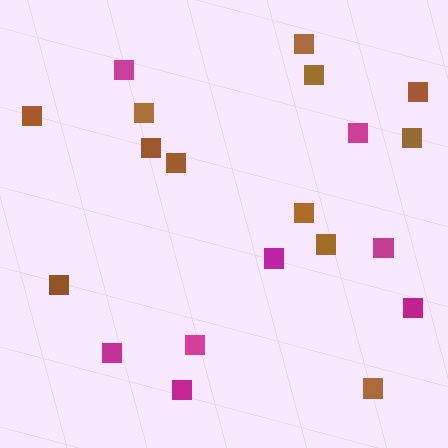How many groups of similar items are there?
There are 2 groups: one group of brown squares (12) and one group of magenta squares (8).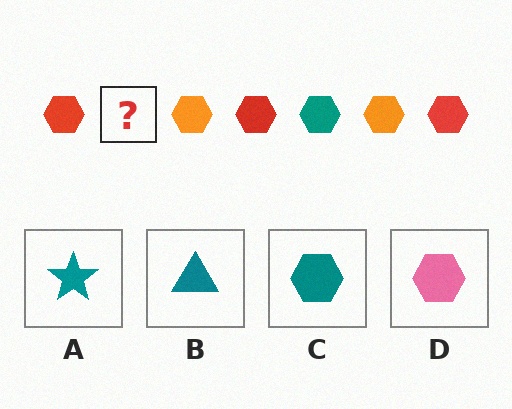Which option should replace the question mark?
Option C.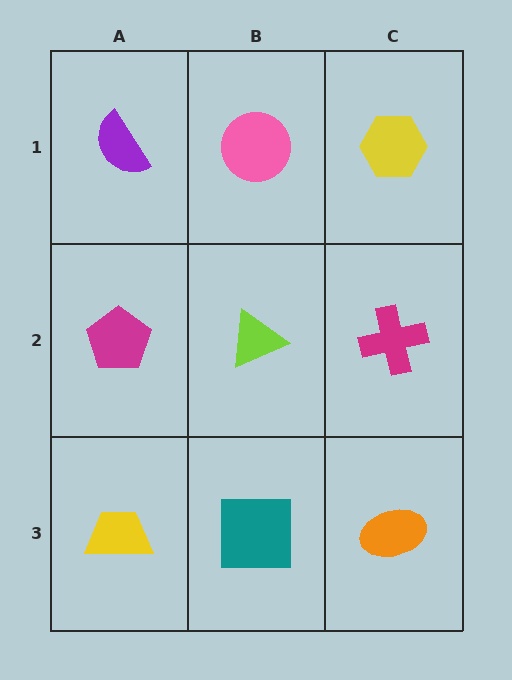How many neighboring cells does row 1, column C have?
2.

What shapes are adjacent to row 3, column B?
A lime triangle (row 2, column B), a yellow trapezoid (row 3, column A), an orange ellipse (row 3, column C).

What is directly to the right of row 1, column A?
A pink circle.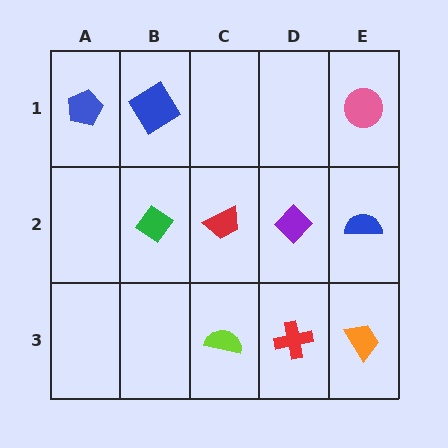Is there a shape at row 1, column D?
No, that cell is empty.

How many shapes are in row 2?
4 shapes.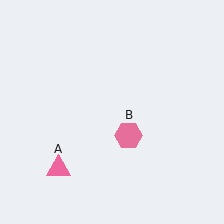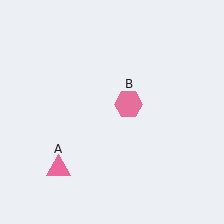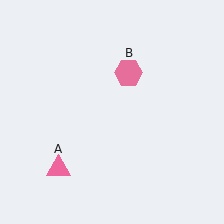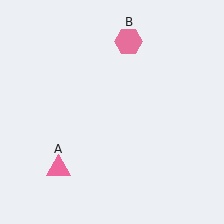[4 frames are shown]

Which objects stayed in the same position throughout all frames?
Pink triangle (object A) remained stationary.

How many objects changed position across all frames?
1 object changed position: pink hexagon (object B).